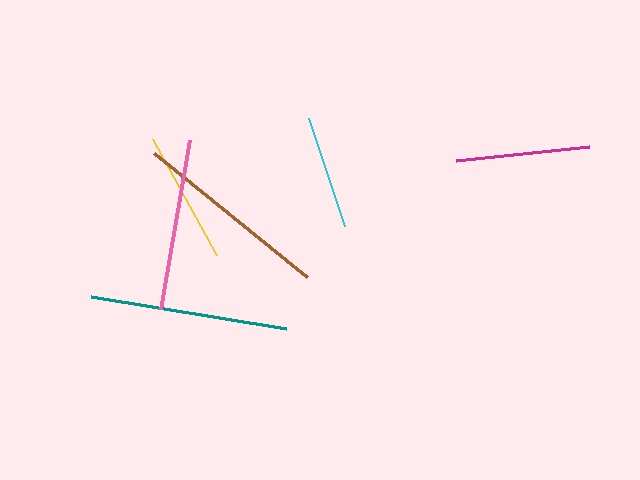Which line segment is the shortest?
The cyan line is the shortest at approximately 114 pixels.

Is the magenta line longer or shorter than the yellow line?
The magenta line is longer than the yellow line.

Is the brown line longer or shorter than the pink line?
The brown line is longer than the pink line.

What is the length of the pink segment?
The pink segment is approximately 171 pixels long.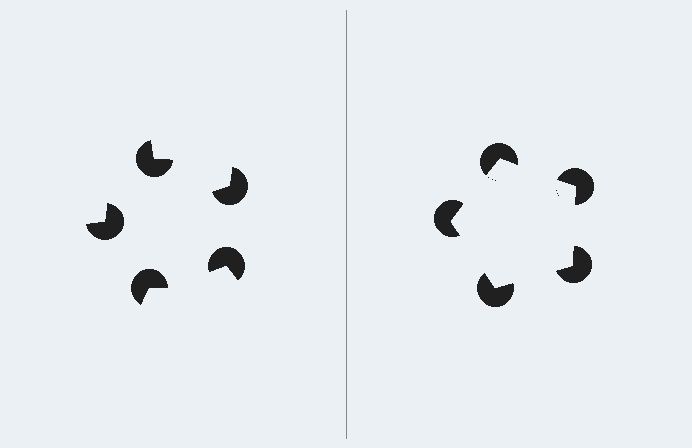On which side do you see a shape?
An illusory pentagon appears on the right side. On the left side the wedge cuts are rotated, so no coherent shape forms.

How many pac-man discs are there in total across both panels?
10 — 5 on each side.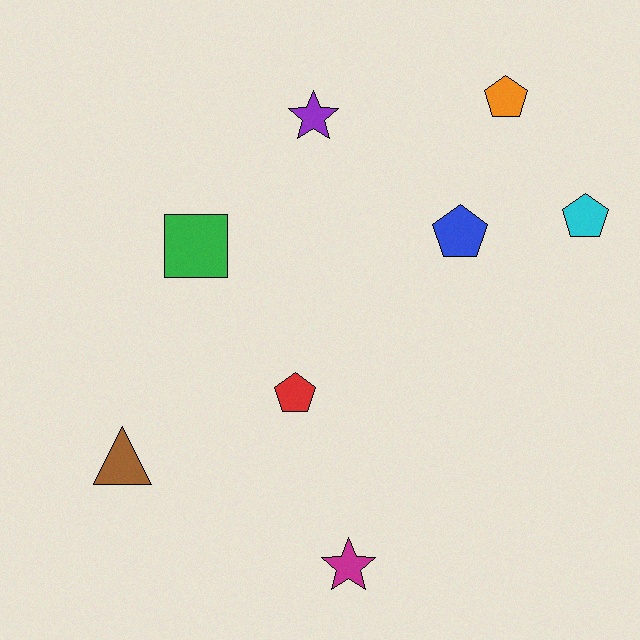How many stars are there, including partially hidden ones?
There are 2 stars.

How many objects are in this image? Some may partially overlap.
There are 8 objects.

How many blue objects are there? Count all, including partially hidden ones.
There is 1 blue object.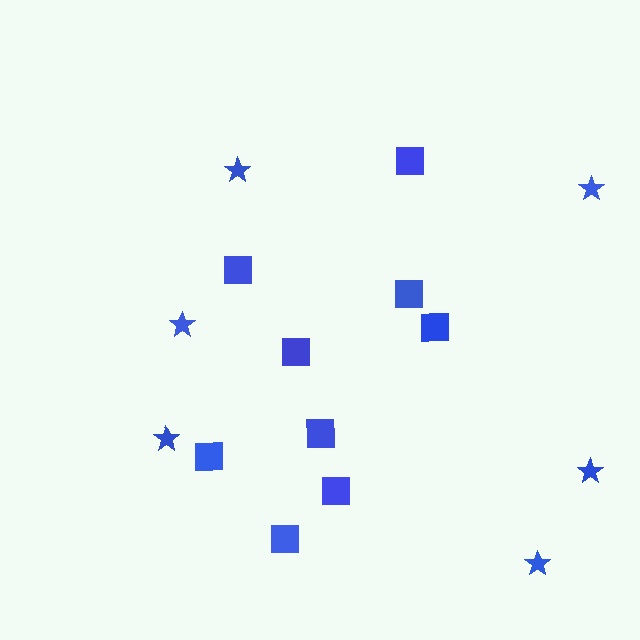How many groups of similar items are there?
There are 2 groups: one group of stars (6) and one group of squares (9).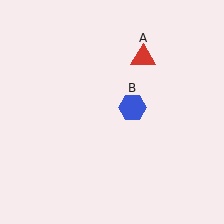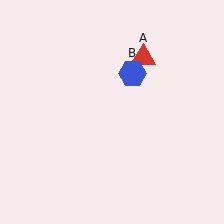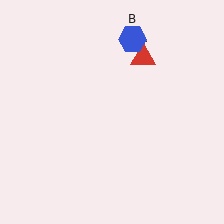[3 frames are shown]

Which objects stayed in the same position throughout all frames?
Red triangle (object A) remained stationary.